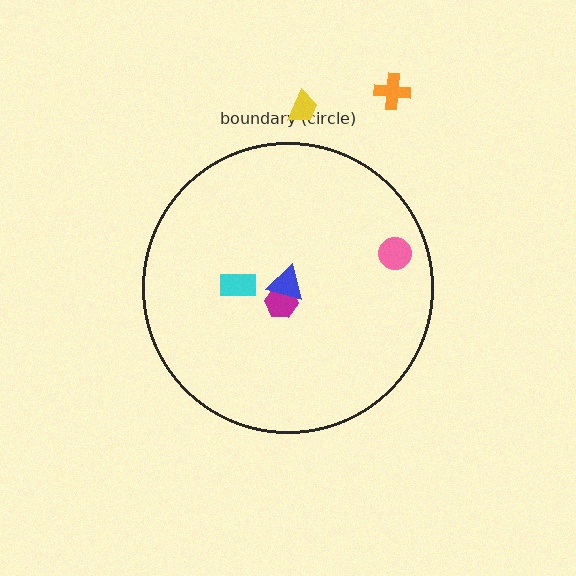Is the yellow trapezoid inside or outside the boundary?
Outside.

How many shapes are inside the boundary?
4 inside, 2 outside.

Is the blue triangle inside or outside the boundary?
Inside.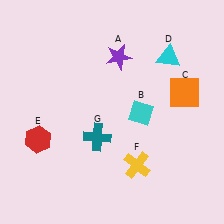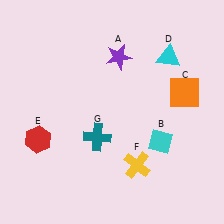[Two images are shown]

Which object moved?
The cyan diamond (B) moved down.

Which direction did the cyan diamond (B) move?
The cyan diamond (B) moved down.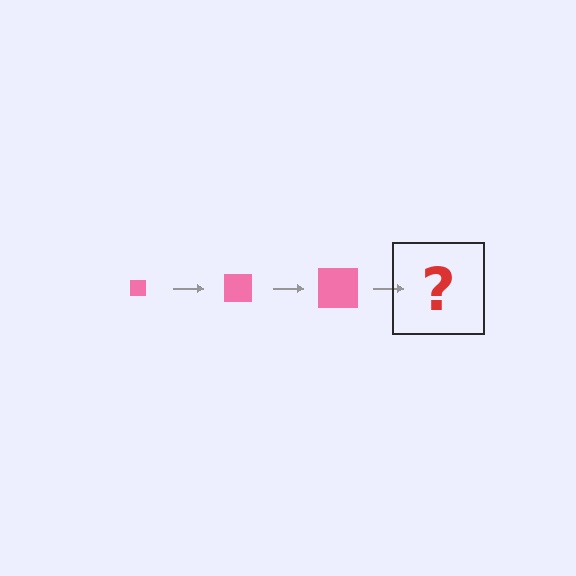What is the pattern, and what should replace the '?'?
The pattern is that the square gets progressively larger each step. The '?' should be a pink square, larger than the previous one.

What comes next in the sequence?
The next element should be a pink square, larger than the previous one.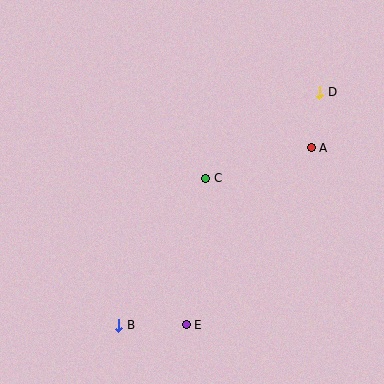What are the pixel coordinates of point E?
Point E is at (187, 325).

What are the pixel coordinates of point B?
Point B is at (119, 325).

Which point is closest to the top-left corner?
Point C is closest to the top-left corner.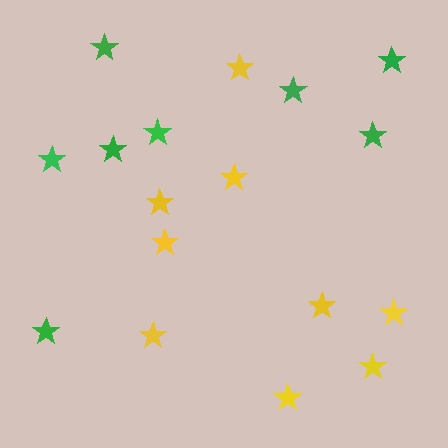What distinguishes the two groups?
There are 2 groups: one group of green stars (8) and one group of yellow stars (9).